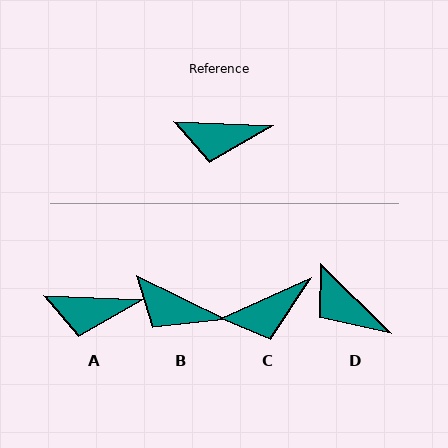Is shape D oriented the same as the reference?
No, it is off by about 42 degrees.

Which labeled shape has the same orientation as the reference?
A.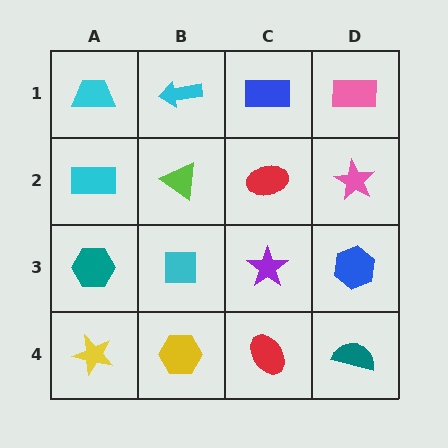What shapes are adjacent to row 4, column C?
A purple star (row 3, column C), a yellow hexagon (row 4, column B), a teal semicircle (row 4, column D).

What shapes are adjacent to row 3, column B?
A lime triangle (row 2, column B), a yellow hexagon (row 4, column B), a teal hexagon (row 3, column A), a purple star (row 3, column C).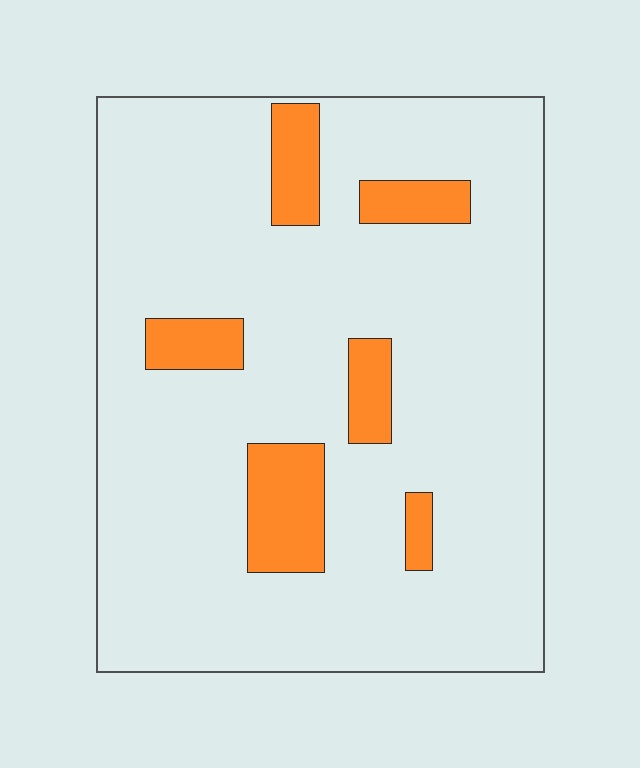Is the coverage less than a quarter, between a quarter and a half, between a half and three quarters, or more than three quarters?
Less than a quarter.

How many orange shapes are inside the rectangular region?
6.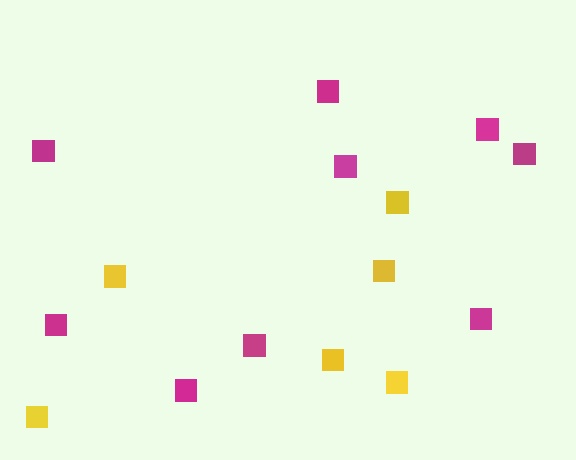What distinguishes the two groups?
There are 2 groups: one group of yellow squares (6) and one group of magenta squares (9).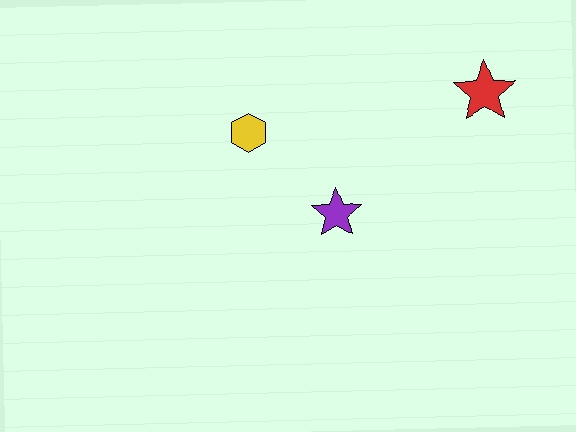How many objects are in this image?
There are 3 objects.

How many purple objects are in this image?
There is 1 purple object.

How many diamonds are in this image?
There are no diamonds.